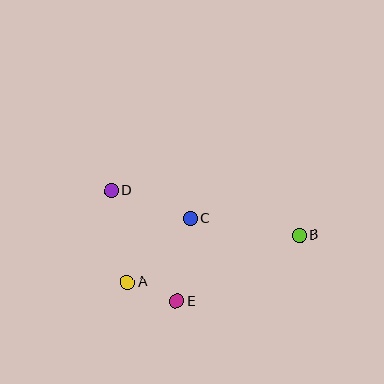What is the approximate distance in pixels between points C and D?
The distance between C and D is approximately 84 pixels.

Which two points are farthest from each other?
Points B and D are farthest from each other.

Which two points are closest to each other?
Points A and E are closest to each other.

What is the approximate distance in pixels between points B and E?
The distance between B and E is approximately 139 pixels.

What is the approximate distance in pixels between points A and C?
The distance between A and C is approximately 89 pixels.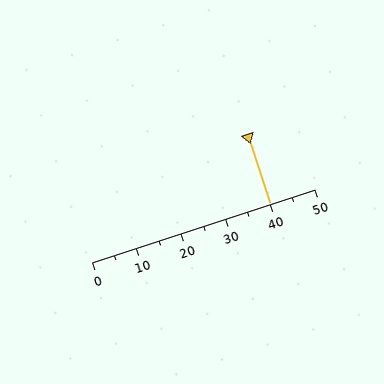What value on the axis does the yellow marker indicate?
The marker indicates approximately 40.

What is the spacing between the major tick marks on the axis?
The major ticks are spaced 10 apart.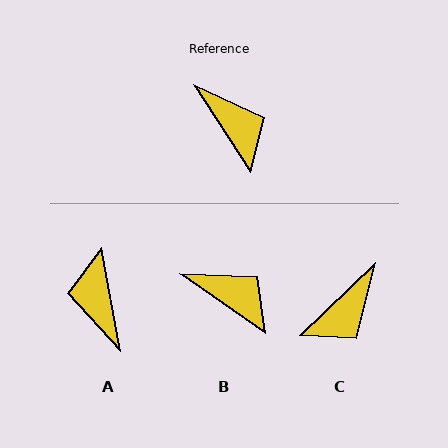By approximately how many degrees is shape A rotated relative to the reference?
Approximately 158 degrees counter-clockwise.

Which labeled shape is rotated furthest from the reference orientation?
A, about 158 degrees away.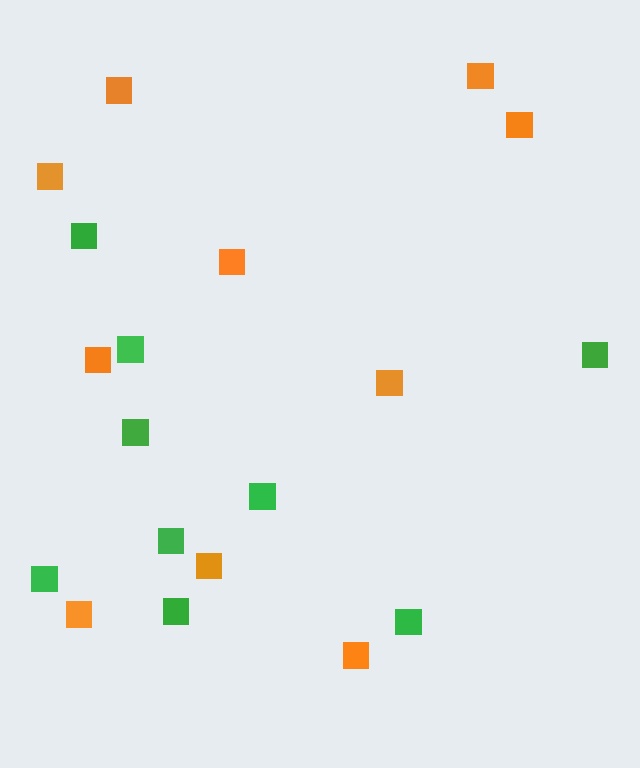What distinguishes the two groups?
There are 2 groups: one group of green squares (9) and one group of orange squares (10).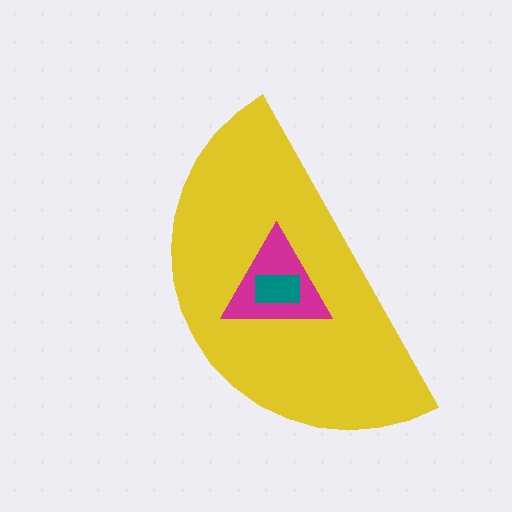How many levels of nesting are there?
3.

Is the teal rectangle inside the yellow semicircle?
Yes.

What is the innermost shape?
The teal rectangle.